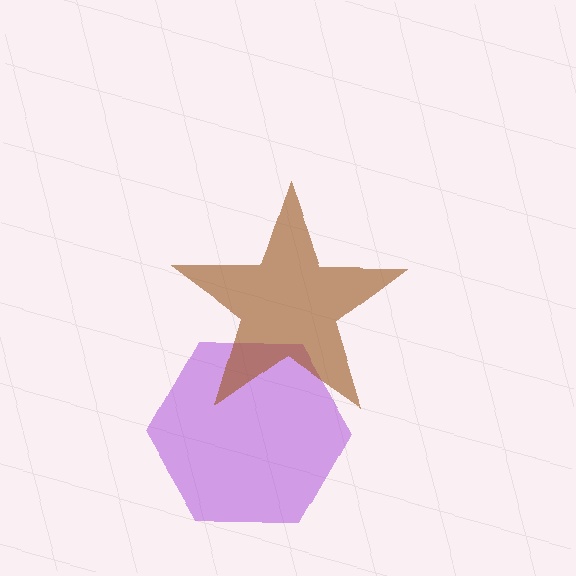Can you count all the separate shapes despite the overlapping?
Yes, there are 2 separate shapes.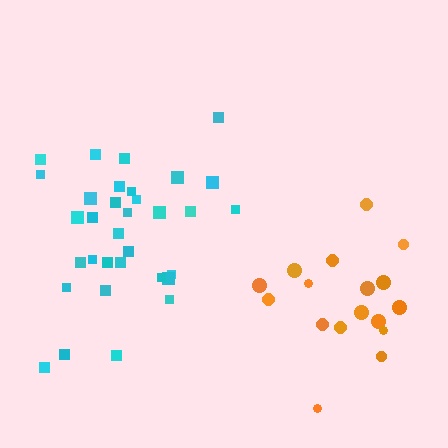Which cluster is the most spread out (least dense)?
Orange.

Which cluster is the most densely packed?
Cyan.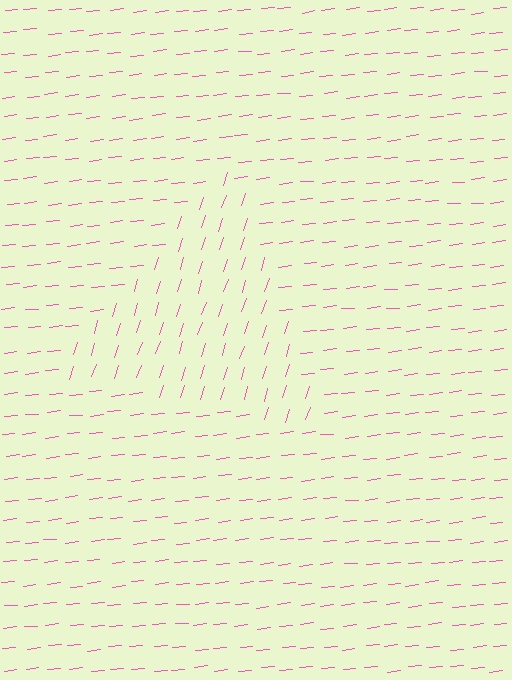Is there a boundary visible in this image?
Yes, there is a texture boundary formed by a change in line orientation.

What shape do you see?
I see a triangle.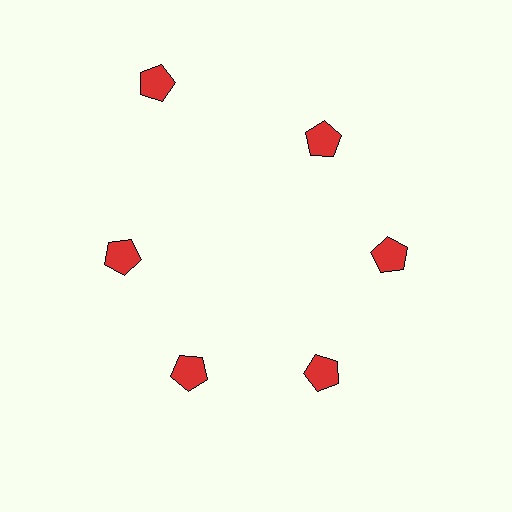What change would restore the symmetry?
The symmetry would be restored by moving it inward, back onto the ring so that all 6 pentagons sit at equal angles and equal distance from the center.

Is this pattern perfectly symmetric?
No. The 6 red pentagons are arranged in a ring, but one element near the 11 o'clock position is pushed outward from the center, breaking the 6-fold rotational symmetry.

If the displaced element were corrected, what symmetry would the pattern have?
It would have 6-fold rotational symmetry — the pattern would map onto itself every 60 degrees.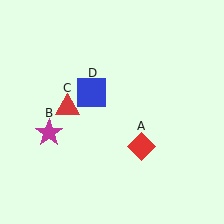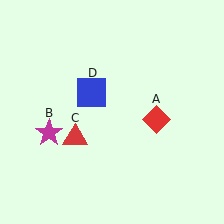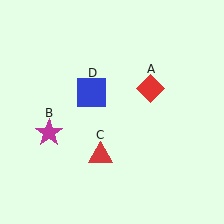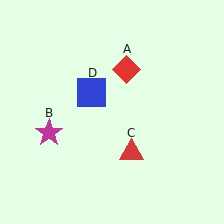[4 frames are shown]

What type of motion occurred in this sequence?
The red diamond (object A), red triangle (object C) rotated counterclockwise around the center of the scene.